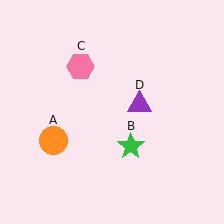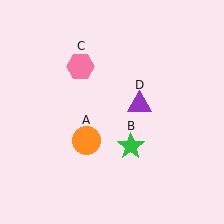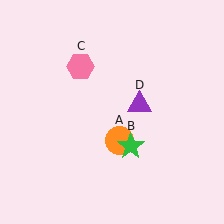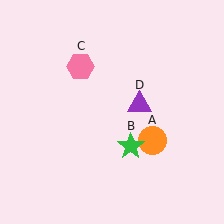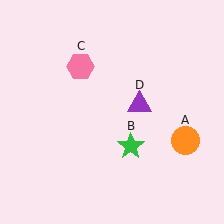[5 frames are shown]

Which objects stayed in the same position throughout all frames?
Green star (object B) and pink hexagon (object C) and purple triangle (object D) remained stationary.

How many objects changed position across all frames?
1 object changed position: orange circle (object A).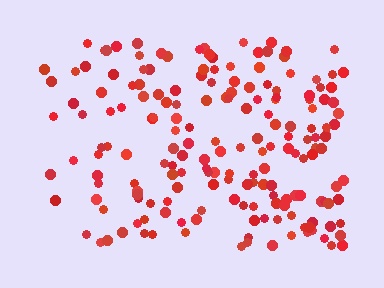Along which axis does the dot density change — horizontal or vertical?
Horizontal.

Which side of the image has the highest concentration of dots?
The right.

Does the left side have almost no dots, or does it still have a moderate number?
Still a moderate number, just noticeably fewer than the right.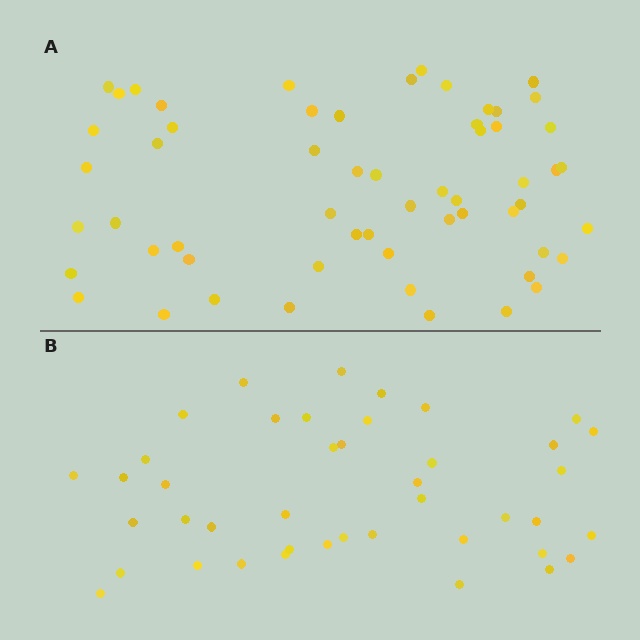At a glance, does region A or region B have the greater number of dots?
Region A (the top region) has more dots.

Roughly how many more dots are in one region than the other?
Region A has approximately 15 more dots than region B.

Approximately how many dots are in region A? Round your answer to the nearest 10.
About 60 dots. (The exact count is 58, which rounds to 60.)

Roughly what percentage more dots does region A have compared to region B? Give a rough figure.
About 40% more.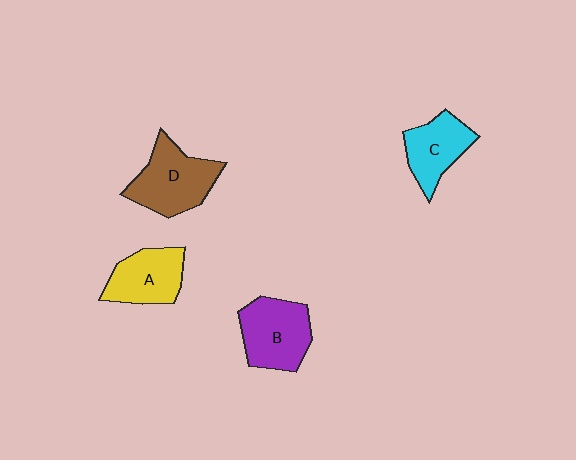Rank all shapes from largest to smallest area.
From largest to smallest: D (brown), B (purple), A (yellow), C (cyan).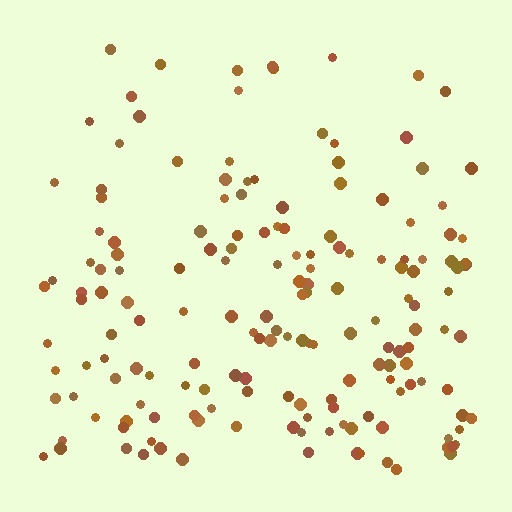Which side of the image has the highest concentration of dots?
The bottom.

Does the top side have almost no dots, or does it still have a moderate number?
Still a moderate number, just noticeably fewer than the bottom.